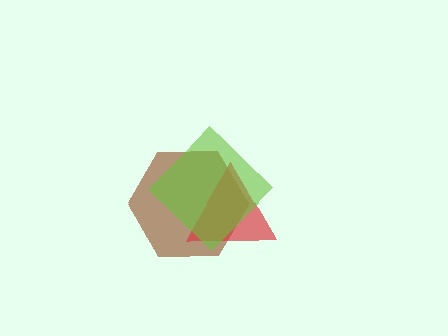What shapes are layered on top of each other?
The layered shapes are: a brown hexagon, a red triangle, a lime diamond.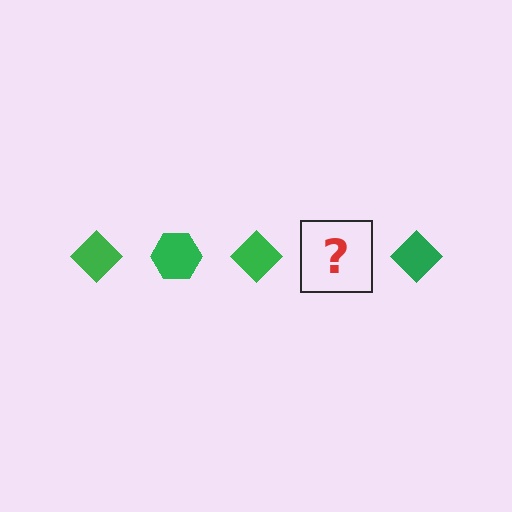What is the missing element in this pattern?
The missing element is a green hexagon.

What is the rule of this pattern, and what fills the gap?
The rule is that the pattern cycles through diamond, hexagon shapes in green. The gap should be filled with a green hexagon.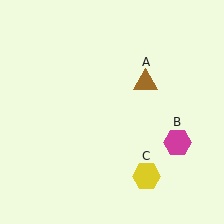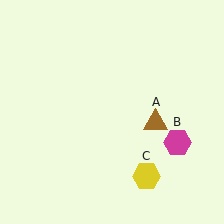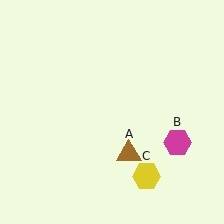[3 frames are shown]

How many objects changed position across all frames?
1 object changed position: brown triangle (object A).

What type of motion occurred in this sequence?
The brown triangle (object A) rotated clockwise around the center of the scene.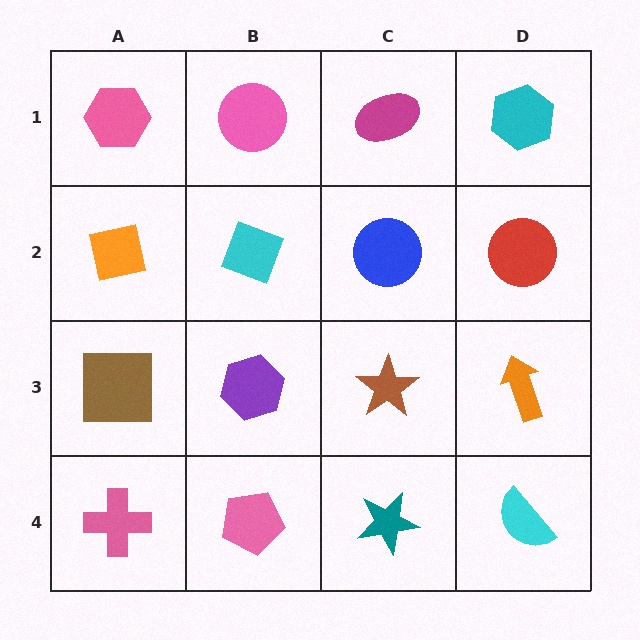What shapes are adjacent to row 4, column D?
An orange arrow (row 3, column D), a teal star (row 4, column C).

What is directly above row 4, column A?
A brown square.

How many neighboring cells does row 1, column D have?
2.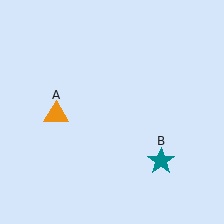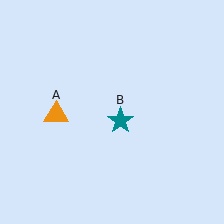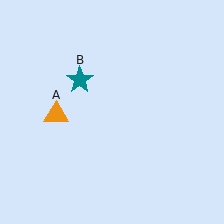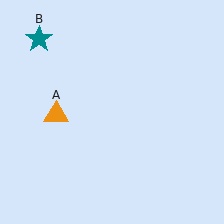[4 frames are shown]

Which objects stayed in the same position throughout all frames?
Orange triangle (object A) remained stationary.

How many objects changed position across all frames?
1 object changed position: teal star (object B).